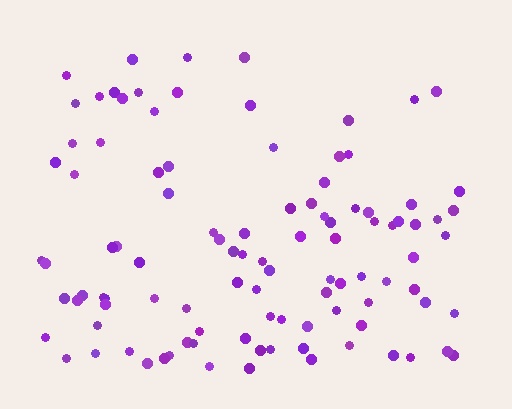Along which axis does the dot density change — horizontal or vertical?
Vertical.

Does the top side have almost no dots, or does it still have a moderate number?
Still a moderate number, just noticeably fewer than the bottom.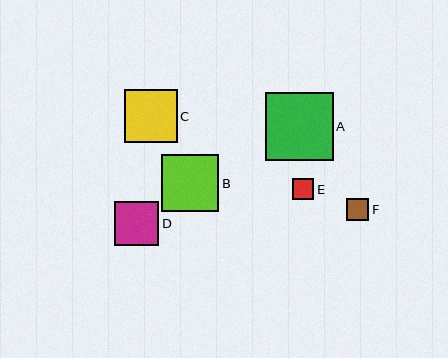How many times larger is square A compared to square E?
Square A is approximately 3.2 times the size of square E.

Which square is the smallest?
Square E is the smallest with a size of approximately 21 pixels.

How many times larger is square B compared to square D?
Square B is approximately 1.3 times the size of square D.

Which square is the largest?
Square A is the largest with a size of approximately 68 pixels.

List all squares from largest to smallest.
From largest to smallest: A, B, C, D, F, E.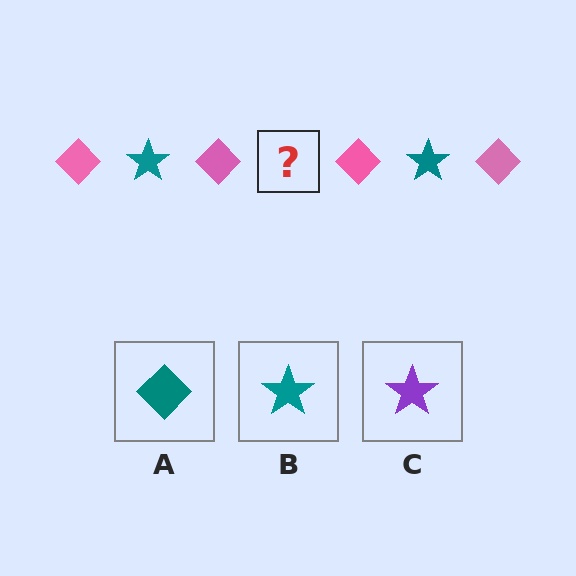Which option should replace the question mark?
Option B.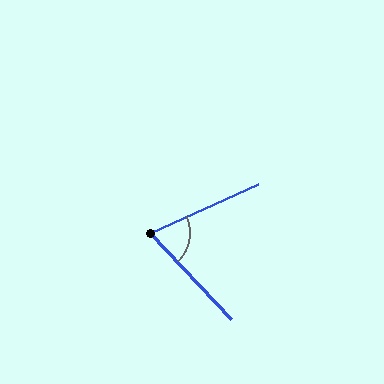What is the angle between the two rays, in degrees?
Approximately 71 degrees.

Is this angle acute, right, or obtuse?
It is acute.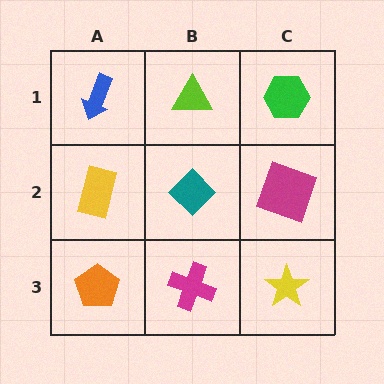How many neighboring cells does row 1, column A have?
2.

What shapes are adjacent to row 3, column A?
A yellow rectangle (row 2, column A), a magenta cross (row 3, column B).